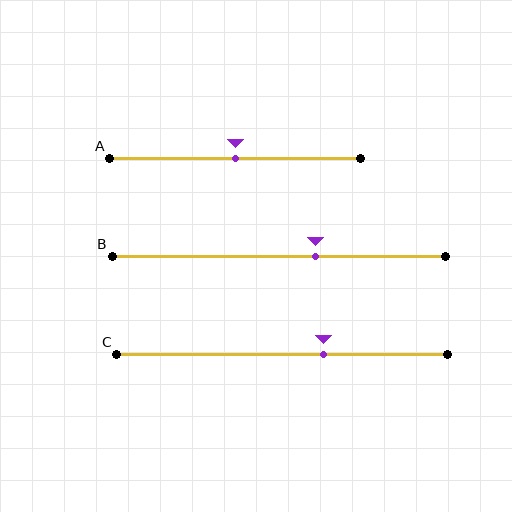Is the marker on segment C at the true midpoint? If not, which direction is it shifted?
No, the marker on segment C is shifted to the right by about 13% of the segment length.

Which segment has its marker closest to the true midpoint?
Segment A has its marker closest to the true midpoint.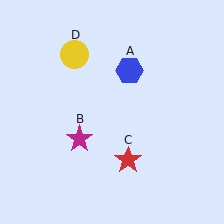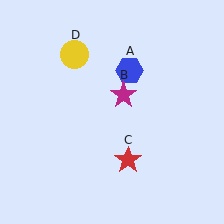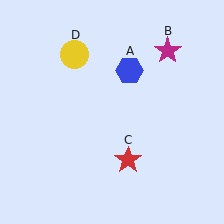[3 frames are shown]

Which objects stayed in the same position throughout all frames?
Blue hexagon (object A) and red star (object C) and yellow circle (object D) remained stationary.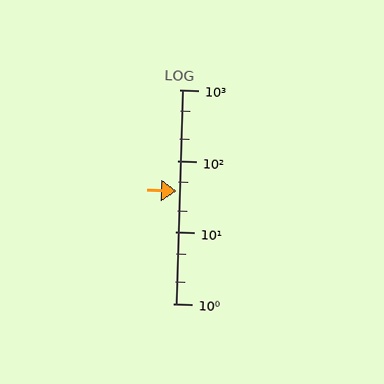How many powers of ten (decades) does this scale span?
The scale spans 3 decades, from 1 to 1000.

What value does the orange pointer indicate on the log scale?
The pointer indicates approximately 38.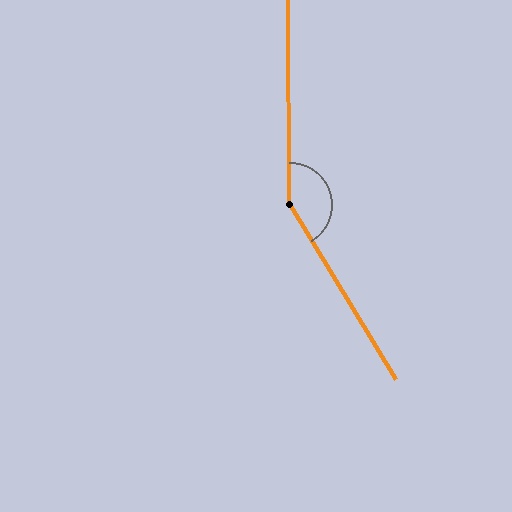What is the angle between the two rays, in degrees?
Approximately 149 degrees.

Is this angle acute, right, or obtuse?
It is obtuse.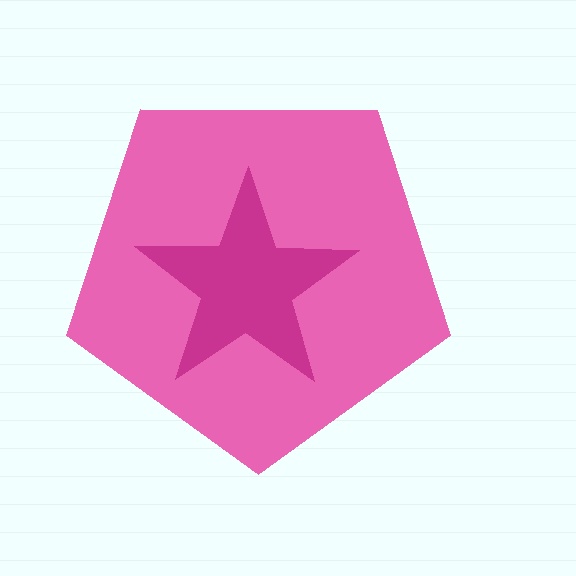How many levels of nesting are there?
2.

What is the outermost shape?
The pink pentagon.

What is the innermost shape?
The magenta star.